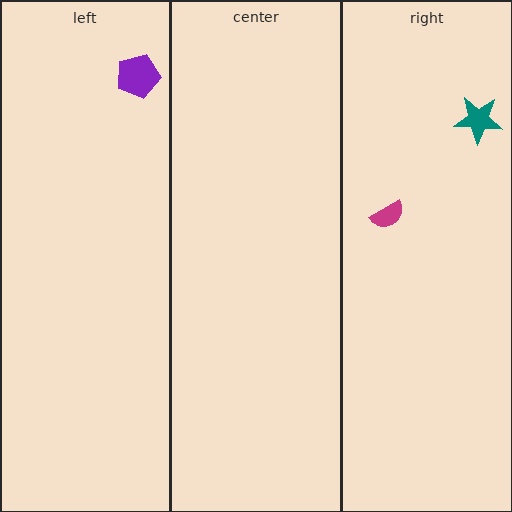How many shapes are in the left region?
1.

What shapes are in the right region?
The magenta semicircle, the teal star.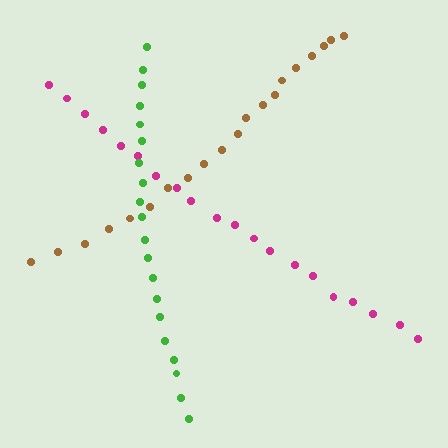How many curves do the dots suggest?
There are 3 distinct paths.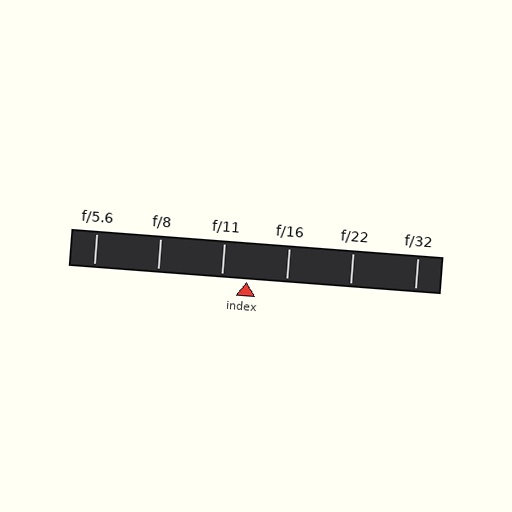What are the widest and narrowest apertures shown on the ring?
The widest aperture shown is f/5.6 and the narrowest is f/32.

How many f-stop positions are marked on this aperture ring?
There are 6 f-stop positions marked.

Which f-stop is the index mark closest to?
The index mark is closest to f/11.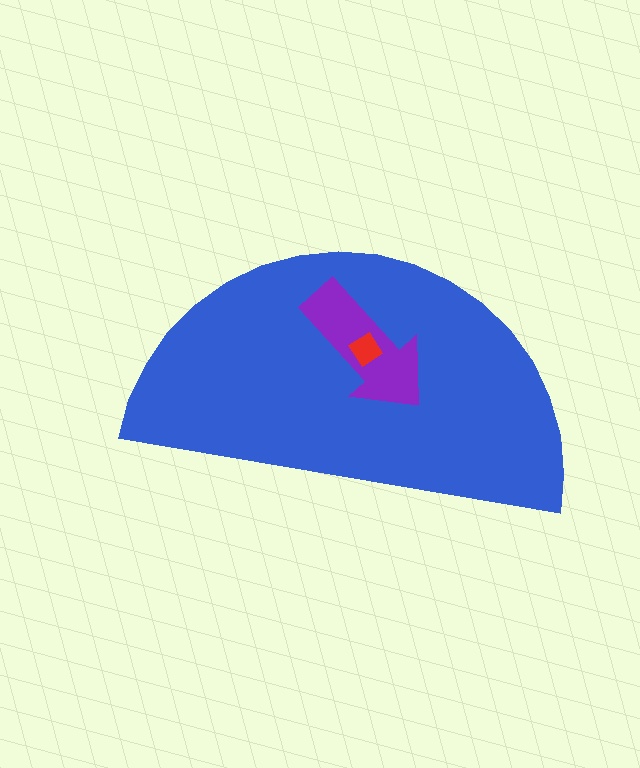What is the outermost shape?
The blue semicircle.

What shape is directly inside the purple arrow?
The red diamond.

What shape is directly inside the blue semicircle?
The purple arrow.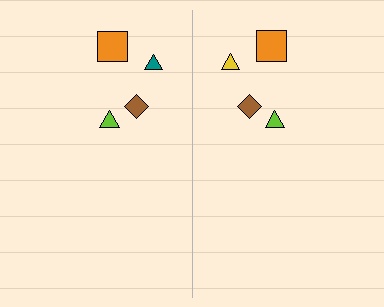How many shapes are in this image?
There are 8 shapes in this image.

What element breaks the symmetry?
The yellow triangle on the right side breaks the symmetry — its mirror counterpart is teal.